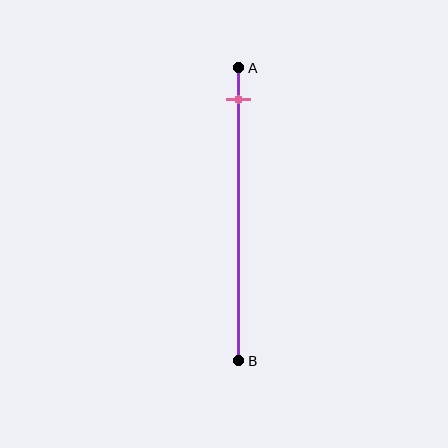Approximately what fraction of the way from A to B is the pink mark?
The pink mark is approximately 10% of the way from A to B.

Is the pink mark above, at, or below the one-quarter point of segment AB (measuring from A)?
The pink mark is above the one-quarter point of segment AB.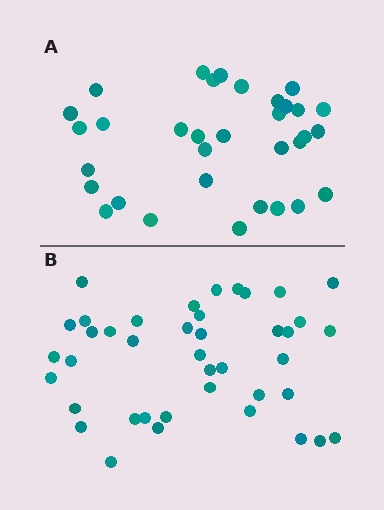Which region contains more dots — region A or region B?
Region B (the bottom region) has more dots.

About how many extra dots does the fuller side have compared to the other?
Region B has roughly 8 or so more dots than region A.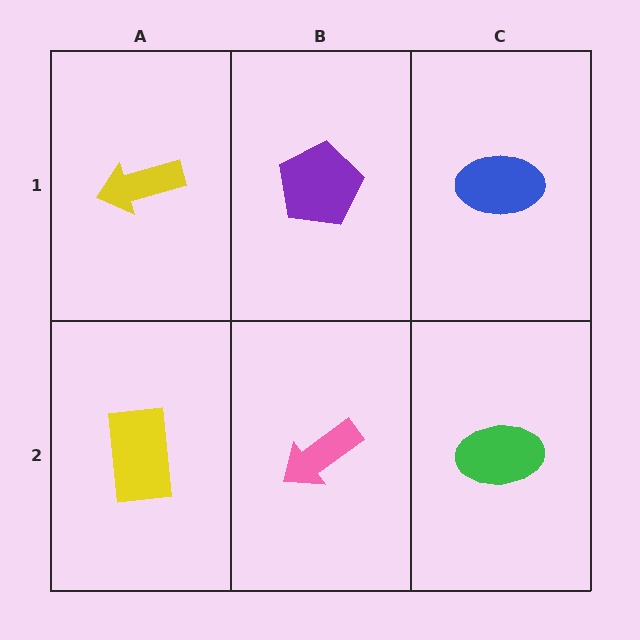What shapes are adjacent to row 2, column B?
A purple pentagon (row 1, column B), a yellow rectangle (row 2, column A), a green ellipse (row 2, column C).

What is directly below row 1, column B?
A pink arrow.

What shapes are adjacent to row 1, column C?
A green ellipse (row 2, column C), a purple pentagon (row 1, column B).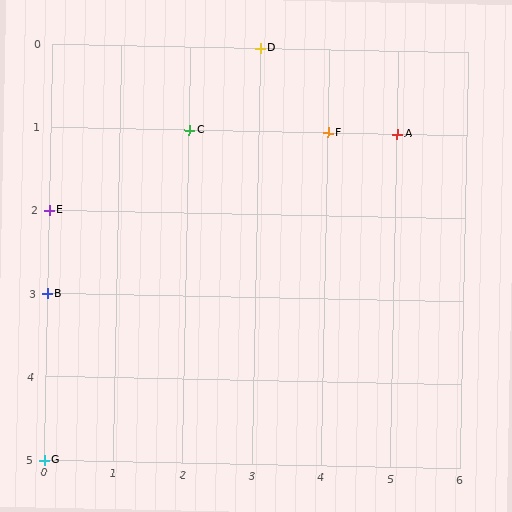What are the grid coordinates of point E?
Point E is at grid coordinates (0, 2).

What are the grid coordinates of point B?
Point B is at grid coordinates (0, 3).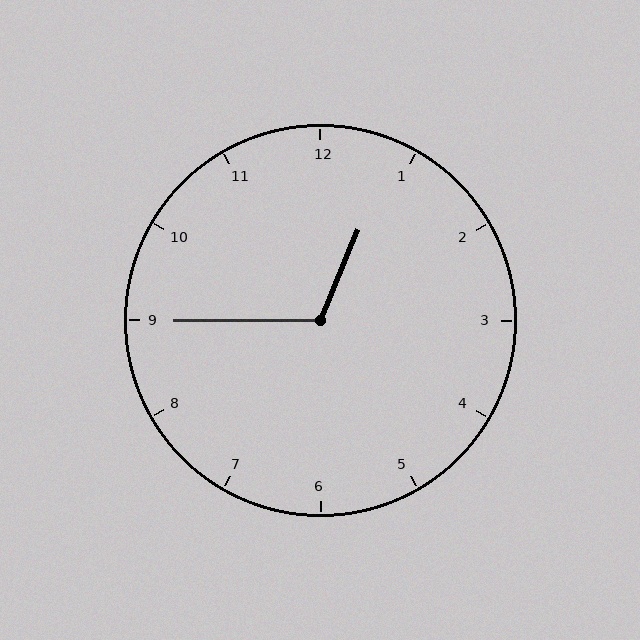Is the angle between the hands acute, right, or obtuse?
It is obtuse.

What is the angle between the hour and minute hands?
Approximately 112 degrees.